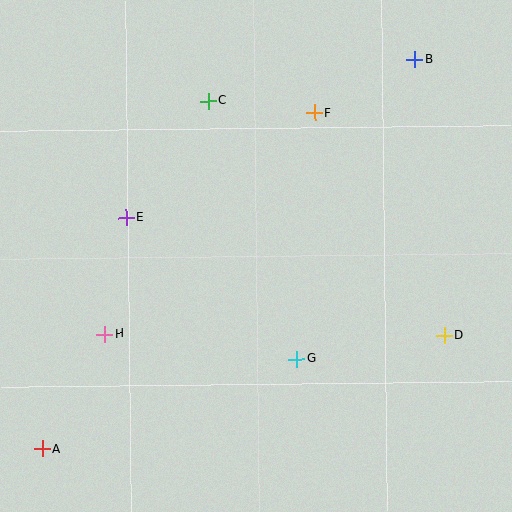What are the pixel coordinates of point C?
Point C is at (209, 101).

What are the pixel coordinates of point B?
Point B is at (415, 60).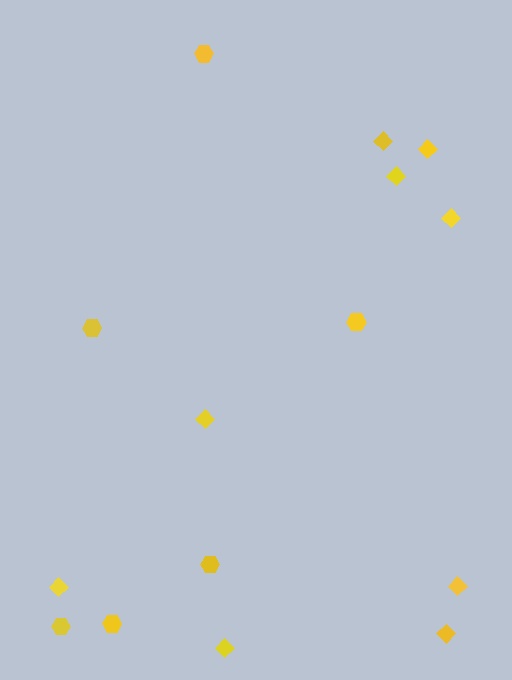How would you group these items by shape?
There are 2 groups: one group of hexagons (6) and one group of diamonds (9).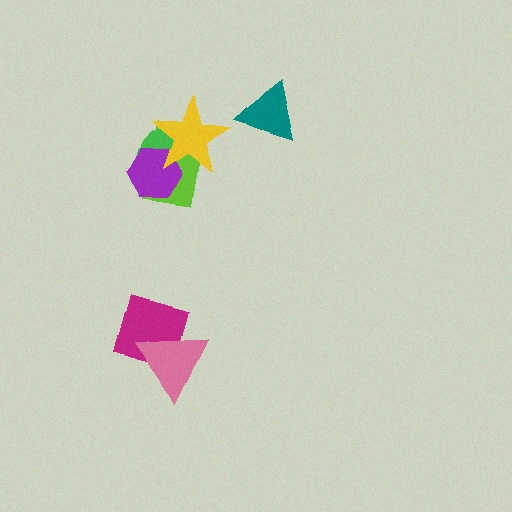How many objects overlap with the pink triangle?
1 object overlaps with the pink triangle.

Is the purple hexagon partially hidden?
Yes, it is partially covered by another shape.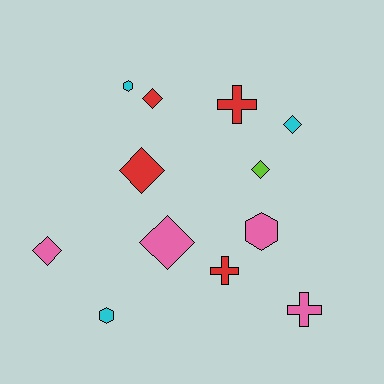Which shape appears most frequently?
Diamond, with 6 objects.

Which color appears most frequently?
Pink, with 4 objects.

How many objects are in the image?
There are 12 objects.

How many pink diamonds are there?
There are 2 pink diamonds.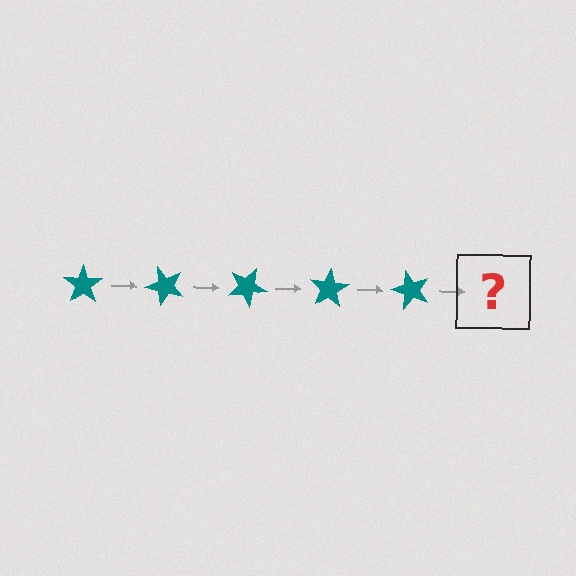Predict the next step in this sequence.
The next step is a teal star rotated 250 degrees.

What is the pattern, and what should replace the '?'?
The pattern is that the star rotates 50 degrees each step. The '?' should be a teal star rotated 250 degrees.